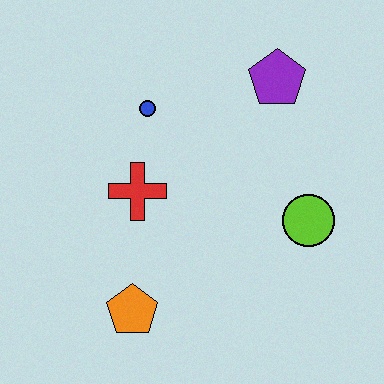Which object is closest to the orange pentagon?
The red cross is closest to the orange pentagon.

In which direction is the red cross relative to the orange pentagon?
The red cross is above the orange pentagon.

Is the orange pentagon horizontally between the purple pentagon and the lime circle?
No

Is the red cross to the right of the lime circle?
No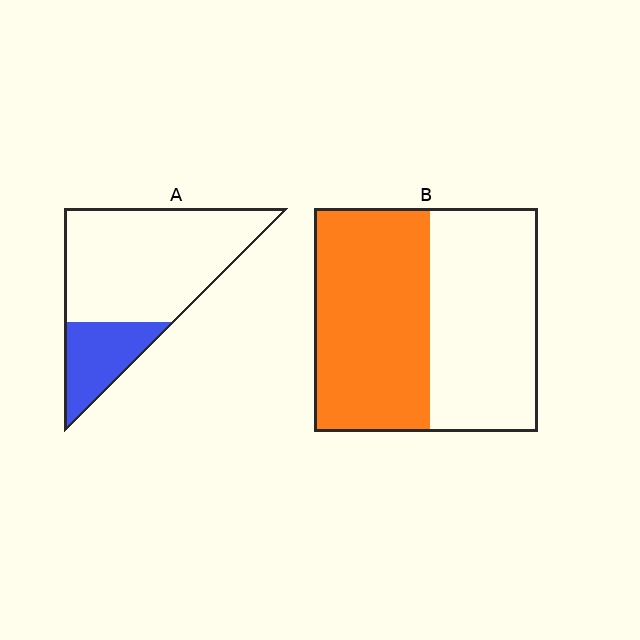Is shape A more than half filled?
No.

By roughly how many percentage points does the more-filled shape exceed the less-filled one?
By roughly 30 percentage points (B over A).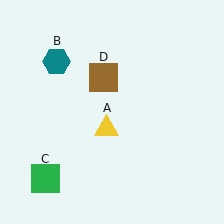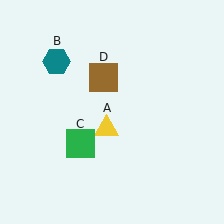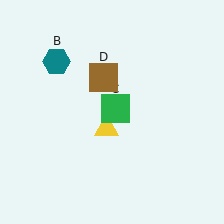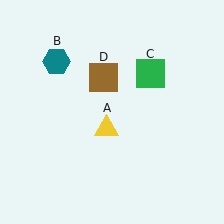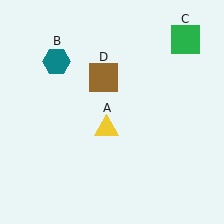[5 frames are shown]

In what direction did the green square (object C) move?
The green square (object C) moved up and to the right.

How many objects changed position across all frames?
1 object changed position: green square (object C).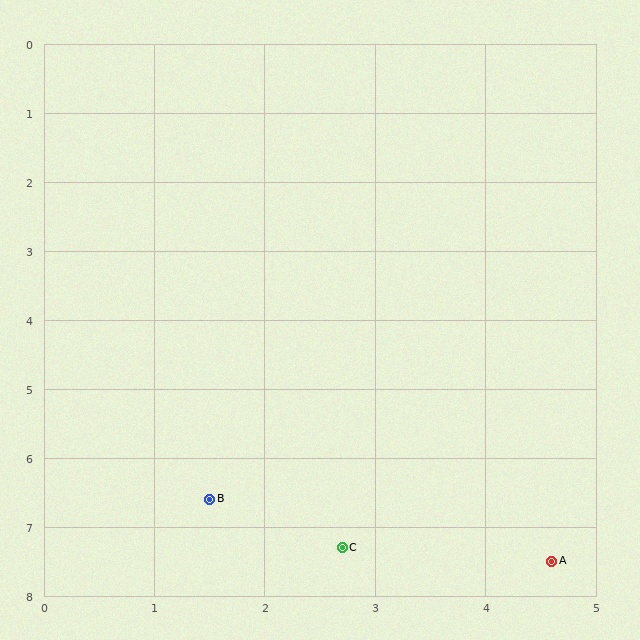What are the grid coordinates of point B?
Point B is at approximately (1.5, 6.6).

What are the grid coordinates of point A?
Point A is at approximately (4.6, 7.5).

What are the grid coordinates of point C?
Point C is at approximately (2.7, 7.3).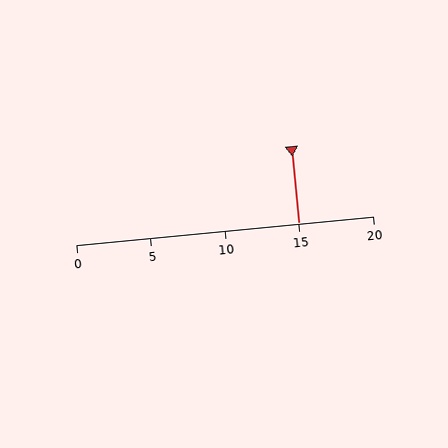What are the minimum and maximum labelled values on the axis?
The axis runs from 0 to 20.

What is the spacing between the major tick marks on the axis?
The major ticks are spaced 5 apart.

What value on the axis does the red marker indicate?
The marker indicates approximately 15.